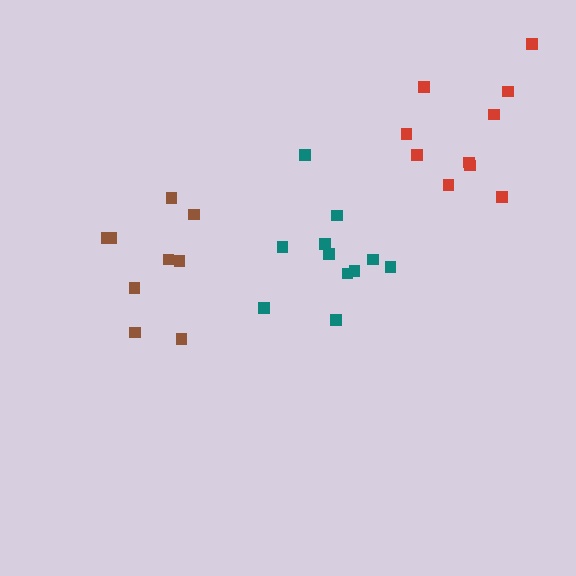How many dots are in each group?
Group 1: 11 dots, Group 2: 9 dots, Group 3: 10 dots (30 total).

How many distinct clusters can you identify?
There are 3 distinct clusters.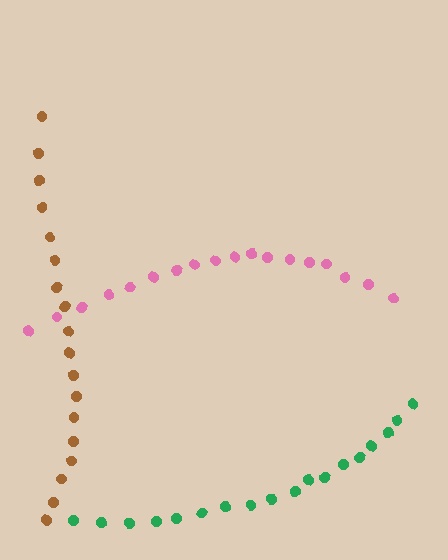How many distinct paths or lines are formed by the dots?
There are 3 distinct paths.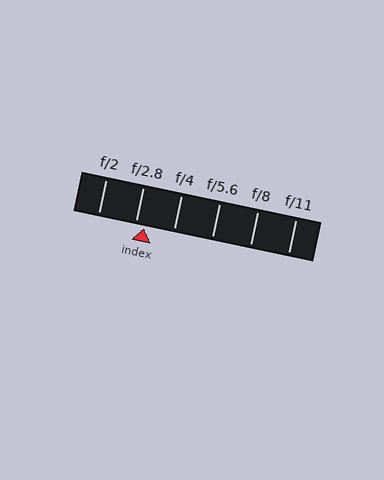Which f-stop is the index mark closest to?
The index mark is closest to f/2.8.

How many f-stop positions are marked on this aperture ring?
There are 6 f-stop positions marked.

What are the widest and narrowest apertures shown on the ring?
The widest aperture shown is f/2 and the narrowest is f/11.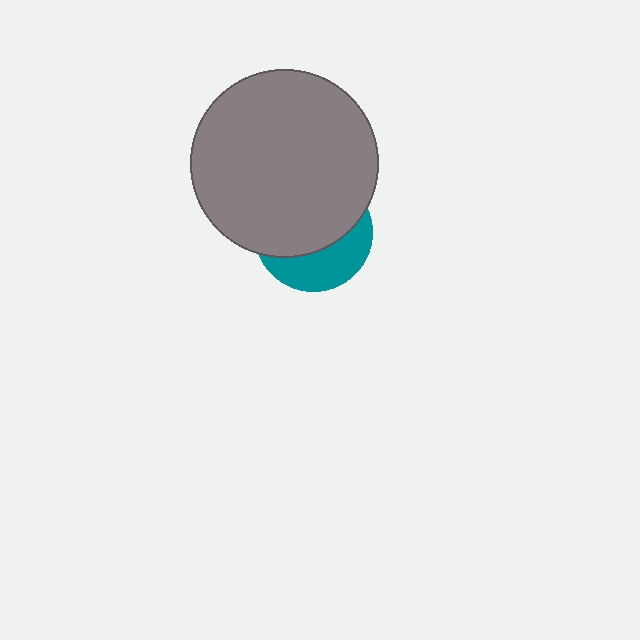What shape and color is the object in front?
The object in front is a gray circle.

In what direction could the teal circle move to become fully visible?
The teal circle could move down. That would shift it out from behind the gray circle entirely.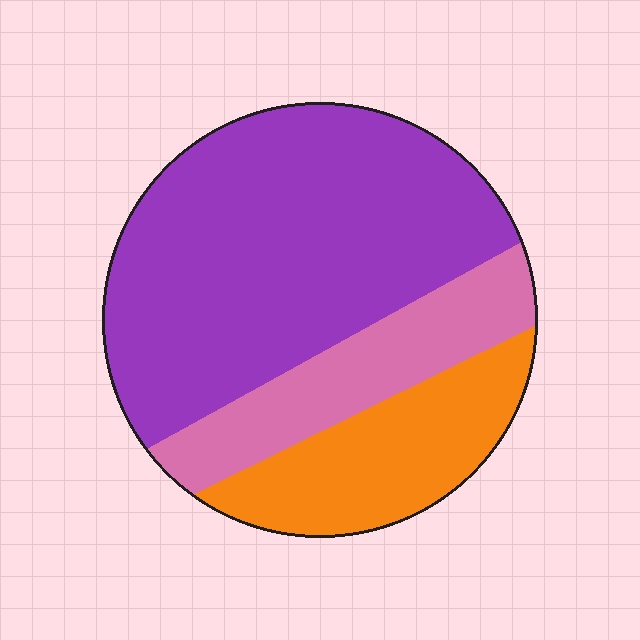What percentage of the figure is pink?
Pink covers around 20% of the figure.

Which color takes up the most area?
Purple, at roughly 60%.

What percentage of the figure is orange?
Orange covers about 20% of the figure.